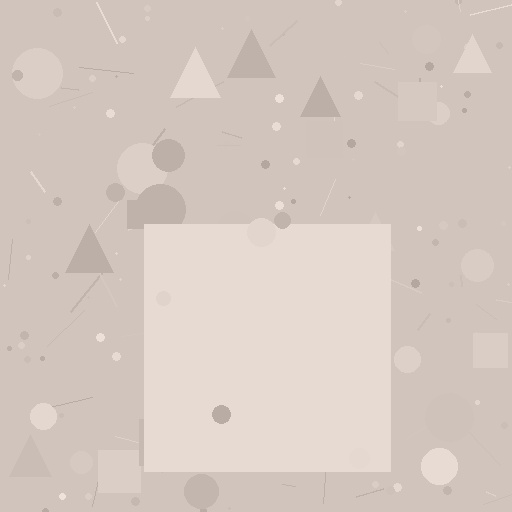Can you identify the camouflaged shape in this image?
The camouflaged shape is a square.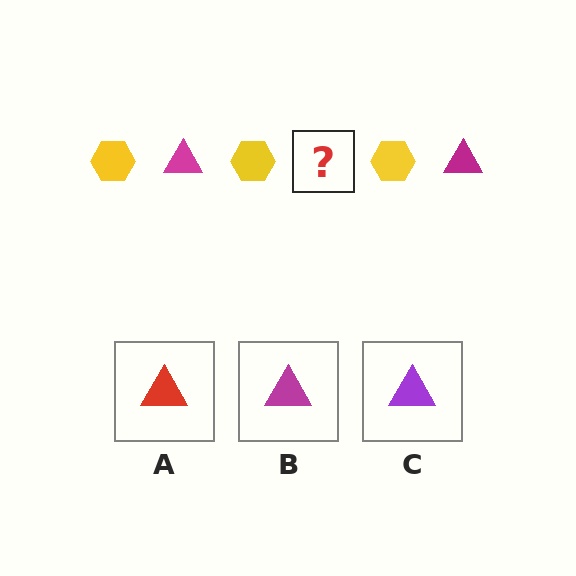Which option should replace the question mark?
Option B.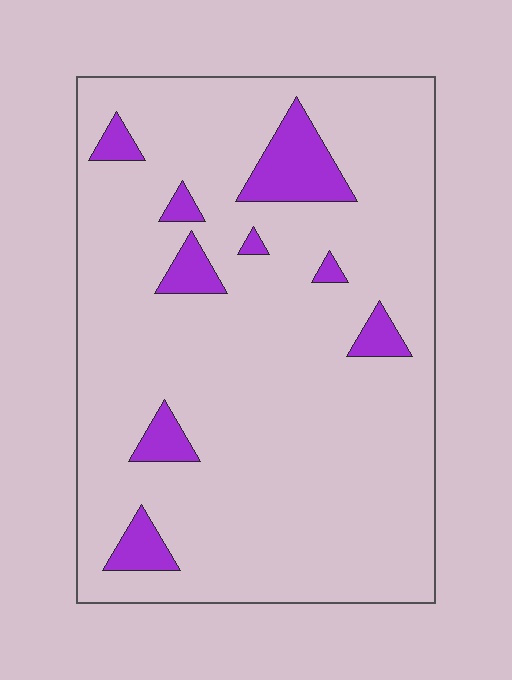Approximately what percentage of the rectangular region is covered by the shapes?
Approximately 10%.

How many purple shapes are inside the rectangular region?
9.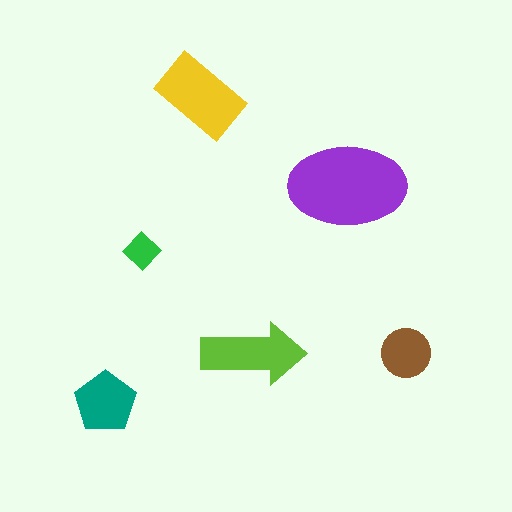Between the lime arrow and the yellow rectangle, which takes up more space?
The yellow rectangle.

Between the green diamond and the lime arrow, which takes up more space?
The lime arrow.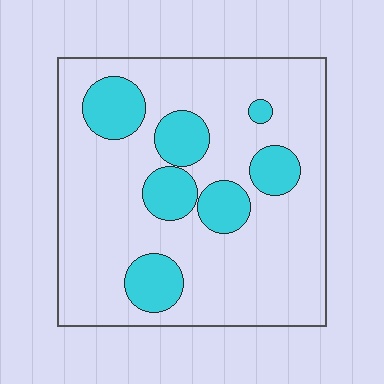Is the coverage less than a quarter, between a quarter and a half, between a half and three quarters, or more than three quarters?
Less than a quarter.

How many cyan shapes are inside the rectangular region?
7.